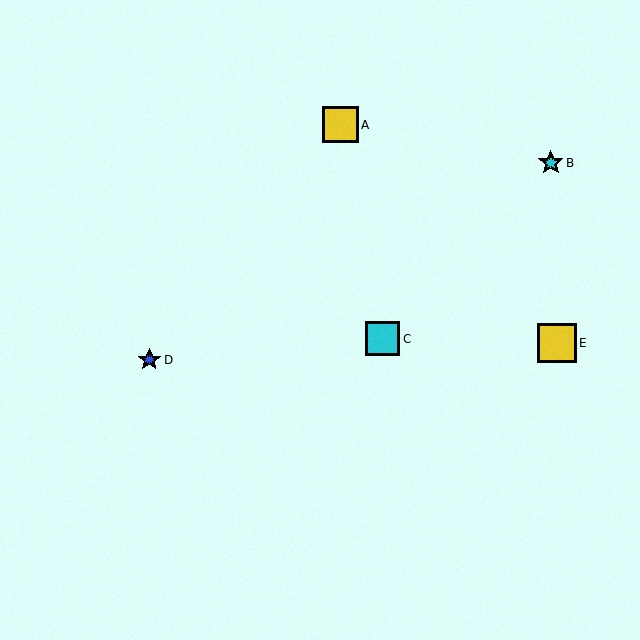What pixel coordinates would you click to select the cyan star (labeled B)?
Click at (551, 163) to select the cyan star B.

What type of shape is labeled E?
Shape E is a yellow square.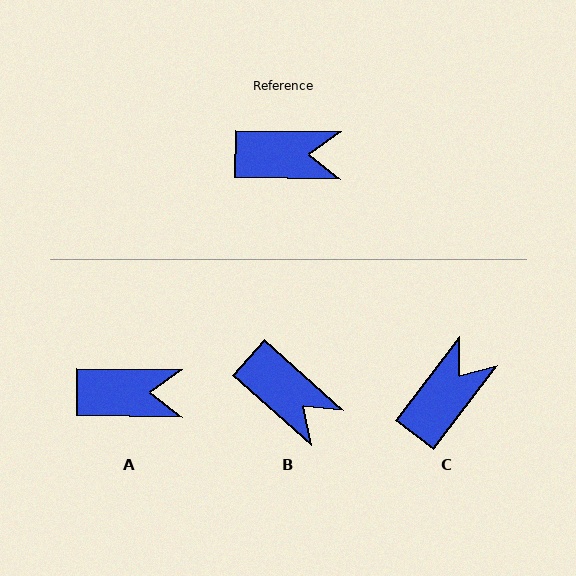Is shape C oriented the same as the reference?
No, it is off by about 53 degrees.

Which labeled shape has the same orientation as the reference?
A.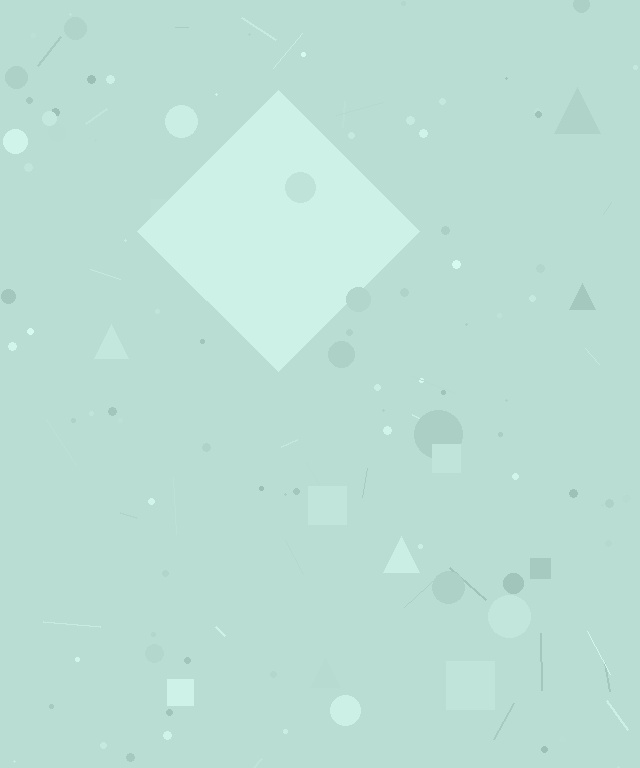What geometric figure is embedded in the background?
A diamond is embedded in the background.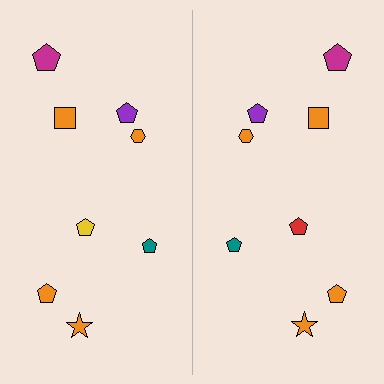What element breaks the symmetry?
The red pentagon on the right side breaks the symmetry — its mirror counterpart is yellow.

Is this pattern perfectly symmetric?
No, the pattern is not perfectly symmetric. The red pentagon on the right side breaks the symmetry — its mirror counterpart is yellow.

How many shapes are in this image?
There are 16 shapes in this image.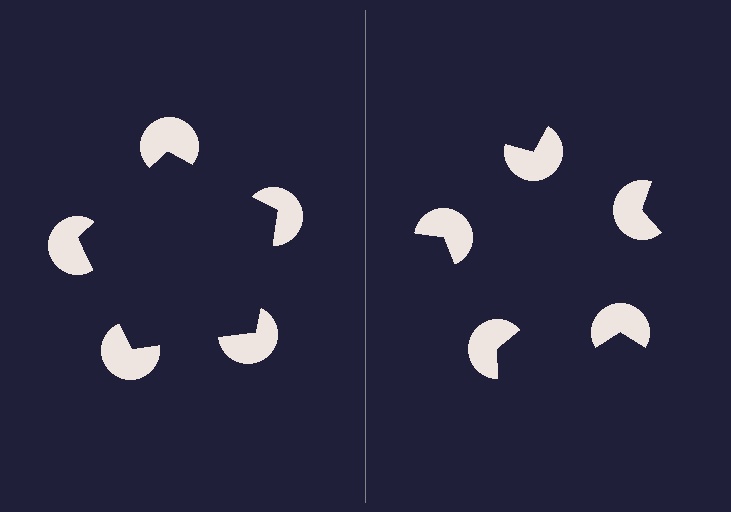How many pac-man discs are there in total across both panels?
10 — 5 on each side.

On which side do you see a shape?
An illusory pentagon appears on the left side. On the right side the wedge cuts are rotated, so no coherent shape forms.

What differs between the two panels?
The pac-man discs are positioned identically on both sides; only the wedge orientations differ. On the left they align to a pentagon; on the right they are misaligned.